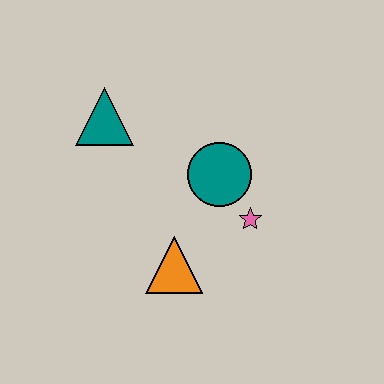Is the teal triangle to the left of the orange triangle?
Yes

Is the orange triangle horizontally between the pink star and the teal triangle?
Yes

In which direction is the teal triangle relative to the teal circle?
The teal triangle is to the left of the teal circle.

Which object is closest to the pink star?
The teal circle is closest to the pink star.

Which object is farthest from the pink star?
The teal triangle is farthest from the pink star.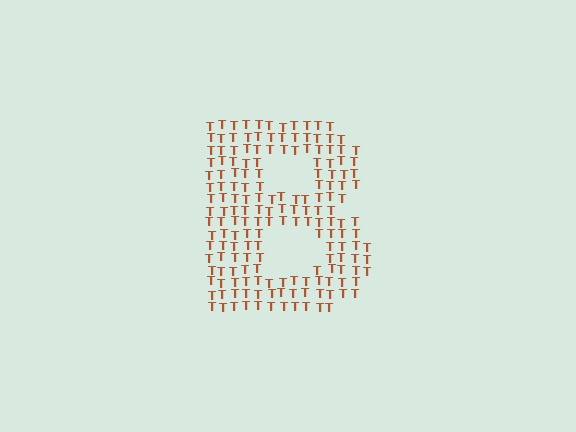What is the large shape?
The large shape is the letter B.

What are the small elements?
The small elements are letter T's.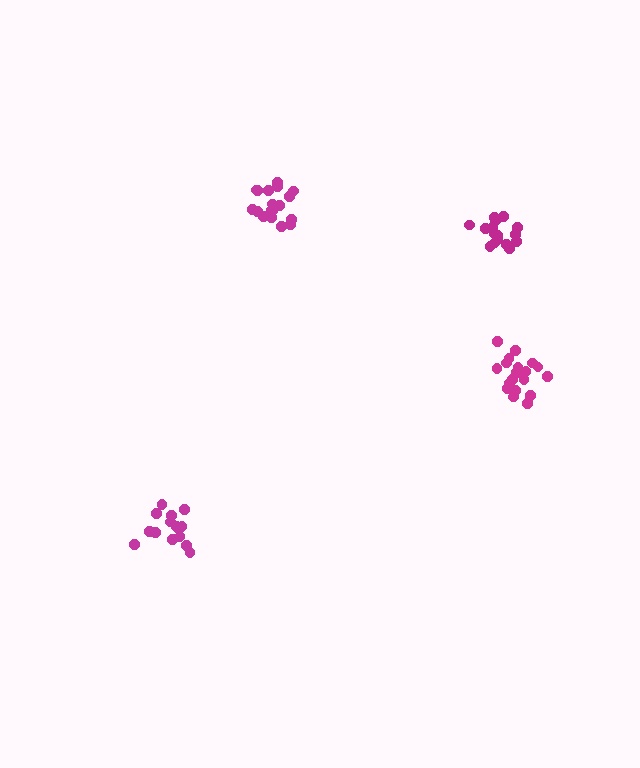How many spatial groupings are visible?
There are 4 spatial groupings.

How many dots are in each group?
Group 1: 16 dots, Group 2: 19 dots, Group 3: 18 dots, Group 4: 16 dots (69 total).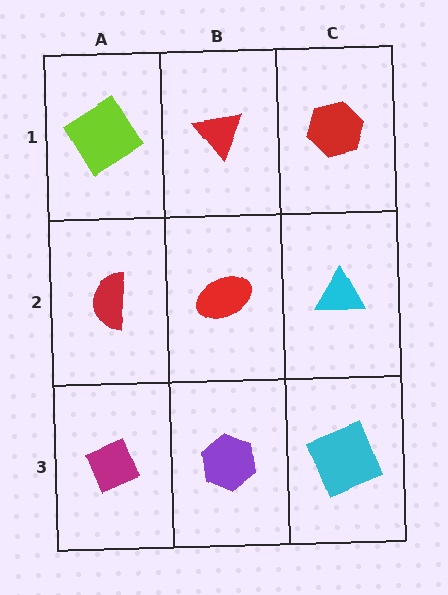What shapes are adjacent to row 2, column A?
A lime diamond (row 1, column A), a magenta diamond (row 3, column A), a red ellipse (row 2, column B).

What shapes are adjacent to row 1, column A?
A red semicircle (row 2, column A), a red triangle (row 1, column B).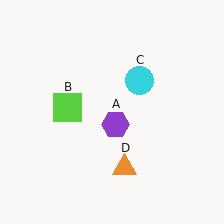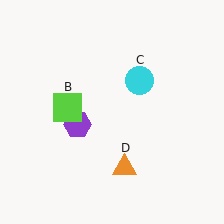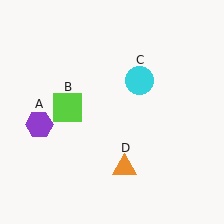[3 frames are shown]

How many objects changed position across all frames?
1 object changed position: purple hexagon (object A).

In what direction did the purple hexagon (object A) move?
The purple hexagon (object A) moved left.